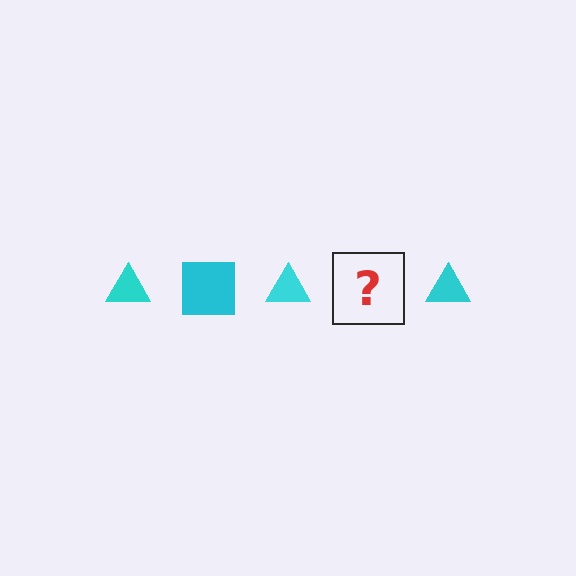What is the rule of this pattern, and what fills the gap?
The rule is that the pattern cycles through triangle, square shapes in cyan. The gap should be filled with a cyan square.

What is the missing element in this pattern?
The missing element is a cyan square.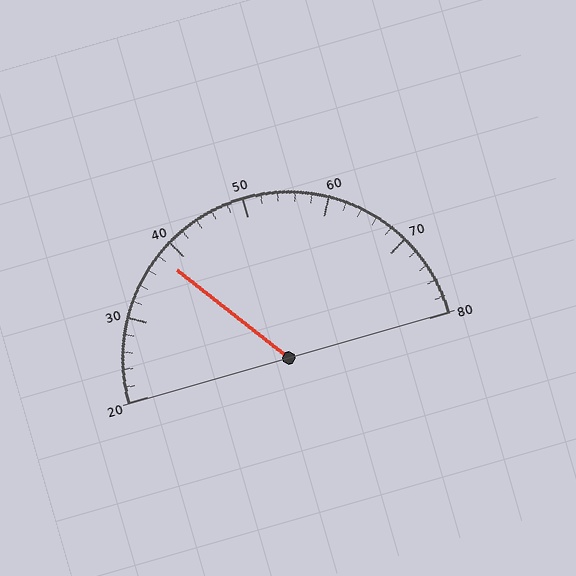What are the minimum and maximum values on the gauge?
The gauge ranges from 20 to 80.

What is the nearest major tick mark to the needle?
The nearest major tick mark is 40.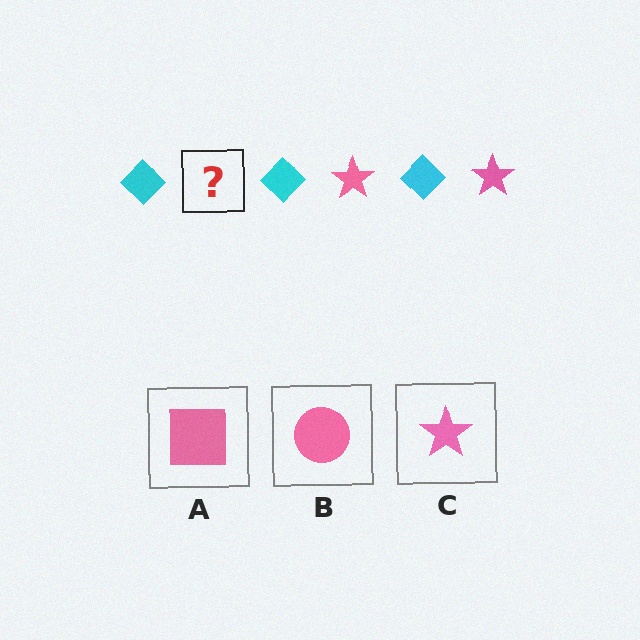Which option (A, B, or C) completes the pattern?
C.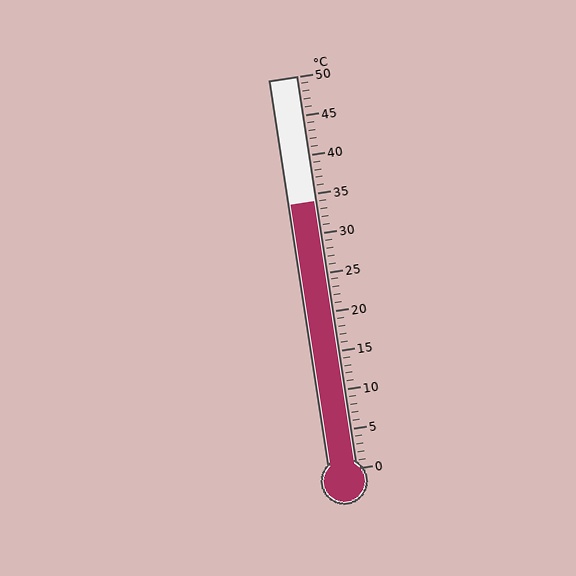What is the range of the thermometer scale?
The thermometer scale ranges from 0°C to 50°C.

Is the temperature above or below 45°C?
The temperature is below 45°C.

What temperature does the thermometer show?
The thermometer shows approximately 34°C.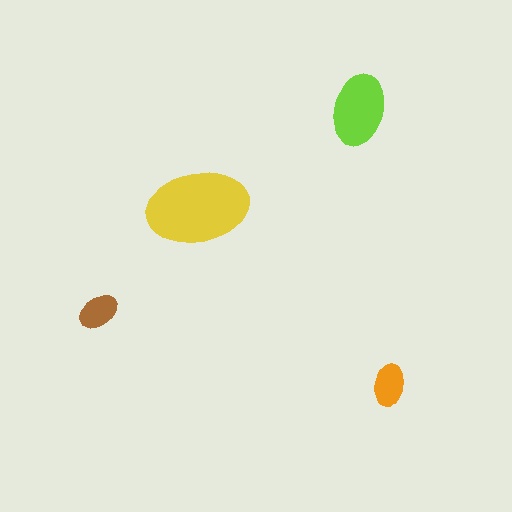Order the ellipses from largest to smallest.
the yellow one, the lime one, the orange one, the brown one.